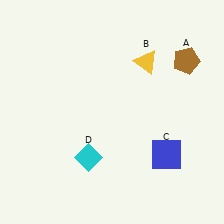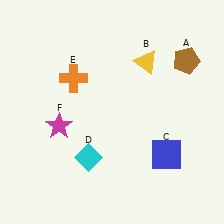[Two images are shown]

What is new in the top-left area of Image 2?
An orange cross (E) was added in the top-left area of Image 2.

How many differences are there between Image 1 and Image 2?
There are 2 differences between the two images.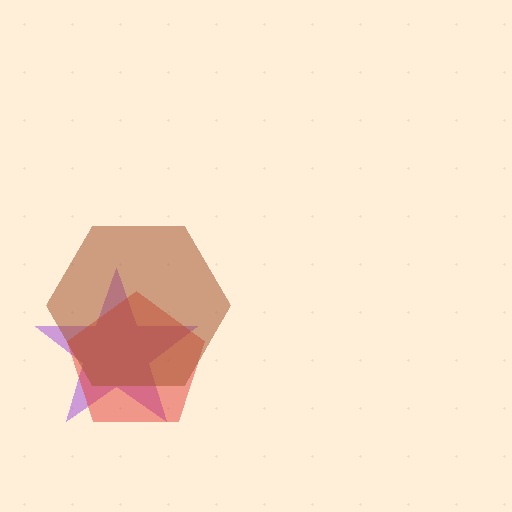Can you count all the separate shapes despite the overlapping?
Yes, there are 3 separate shapes.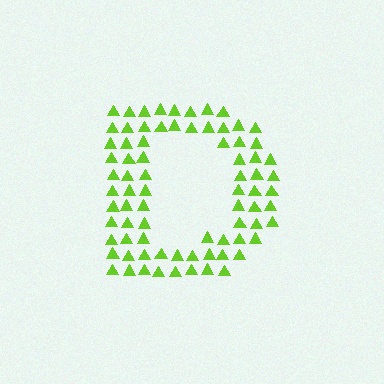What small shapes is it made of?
It is made of small triangles.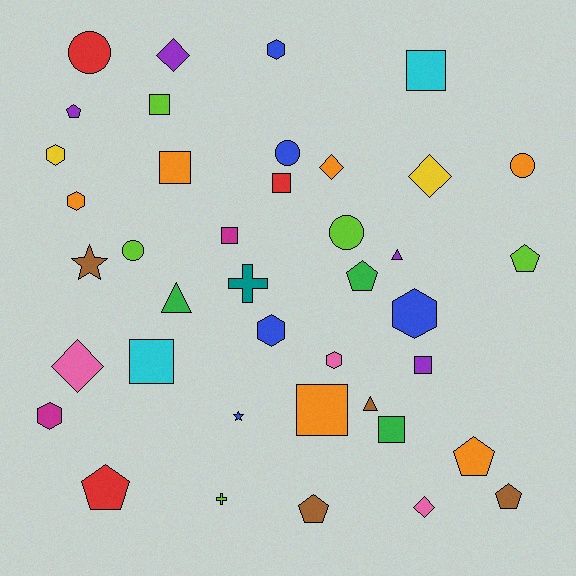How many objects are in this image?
There are 40 objects.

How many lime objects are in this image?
There are 5 lime objects.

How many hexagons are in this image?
There are 7 hexagons.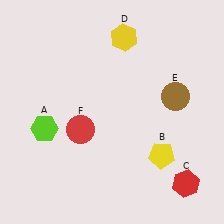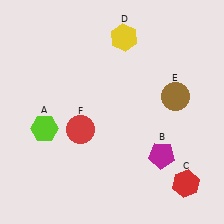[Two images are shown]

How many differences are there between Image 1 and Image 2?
There is 1 difference between the two images.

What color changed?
The pentagon (B) changed from yellow in Image 1 to magenta in Image 2.